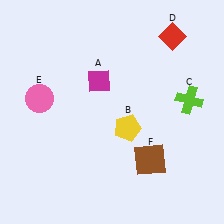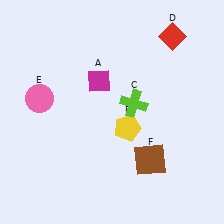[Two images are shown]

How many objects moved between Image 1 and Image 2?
1 object moved between the two images.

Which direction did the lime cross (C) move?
The lime cross (C) moved left.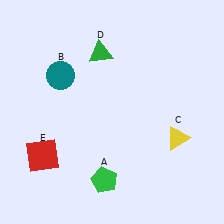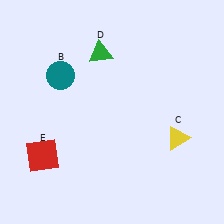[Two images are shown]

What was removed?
The green pentagon (A) was removed in Image 2.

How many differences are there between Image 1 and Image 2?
There is 1 difference between the two images.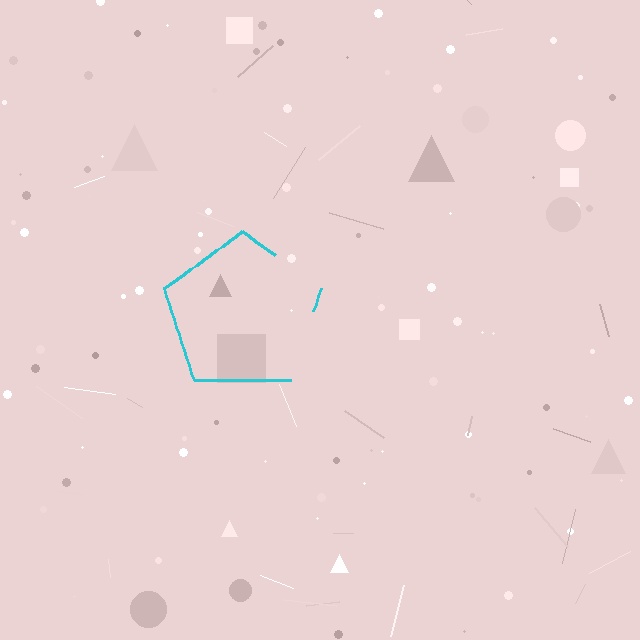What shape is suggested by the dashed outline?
The dashed outline suggests a pentagon.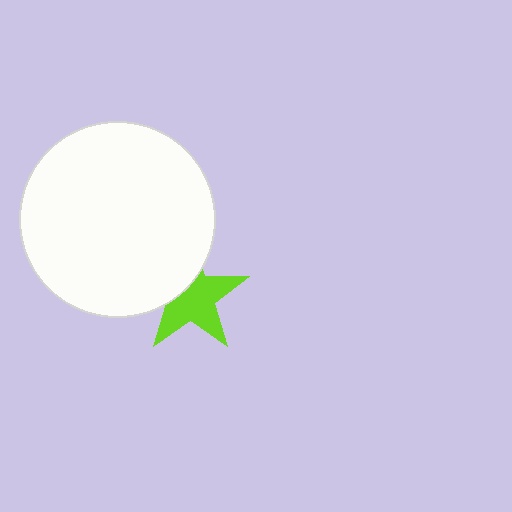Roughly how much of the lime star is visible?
About half of it is visible (roughly 64%).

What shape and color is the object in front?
The object in front is a white circle.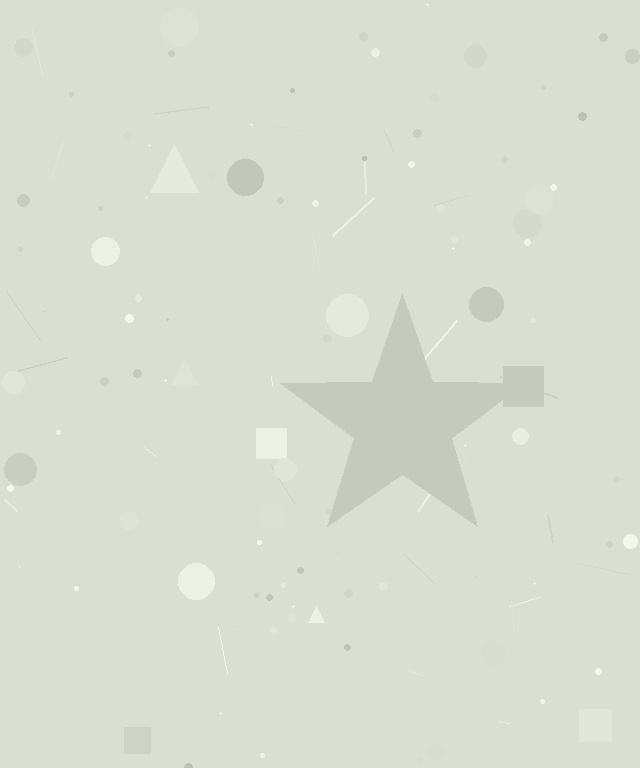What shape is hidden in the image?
A star is hidden in the image.